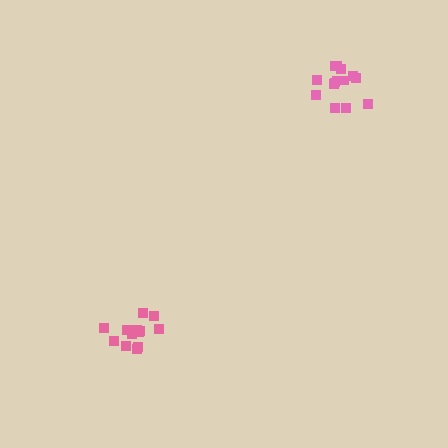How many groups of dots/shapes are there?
There are 2 groups.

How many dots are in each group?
Group 1: 13 dots, Group 2: 14 dots (27 total).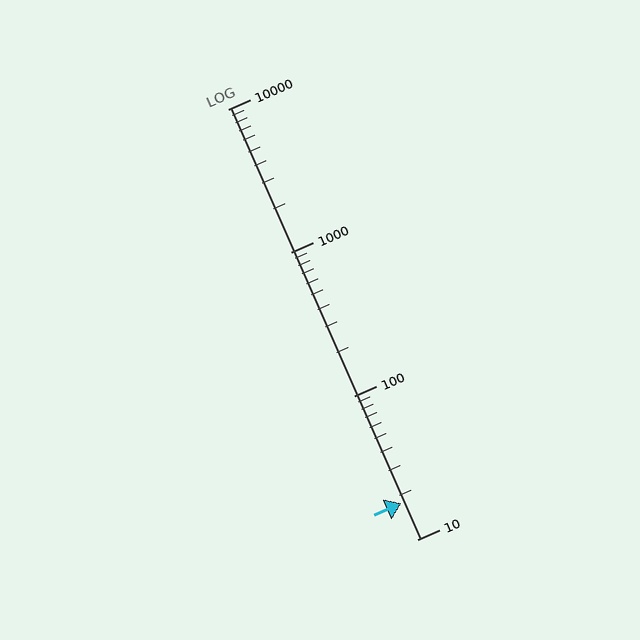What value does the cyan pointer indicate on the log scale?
The pointer indicates approximately 18.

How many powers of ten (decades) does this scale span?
The scale spans 3 decades, from 10 to 10000.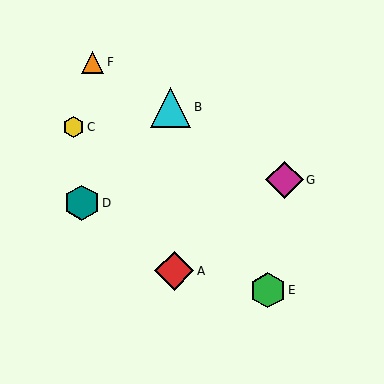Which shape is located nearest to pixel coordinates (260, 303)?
The green hexagon (labeled E) at (268, 290) is nearest to that location.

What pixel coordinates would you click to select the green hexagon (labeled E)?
Click at (268, 290) to select the green hexagon E.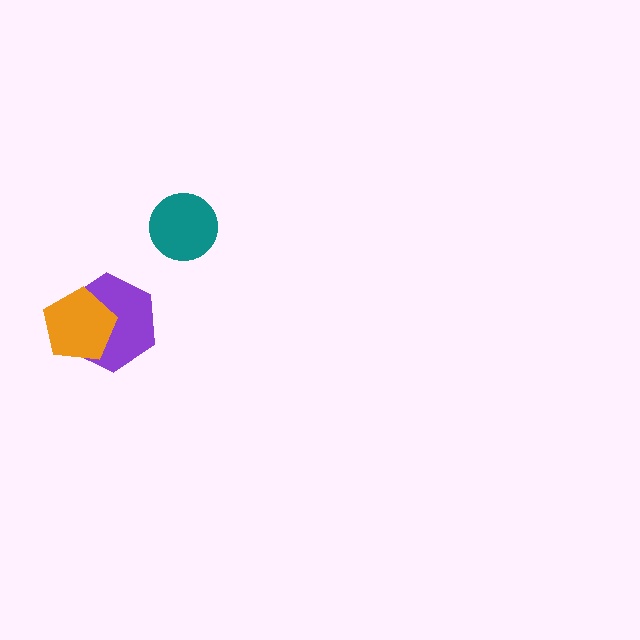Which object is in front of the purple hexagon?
The orange pentagon is in front of the purple hexagon.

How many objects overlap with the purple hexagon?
1 object overlaps with the purple hexagon.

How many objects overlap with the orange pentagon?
1 object overlaps with the orange pentagon.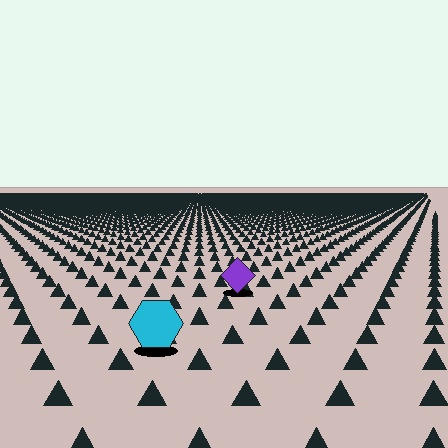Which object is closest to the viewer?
The cyan hexagon is closest. The texture marks near it are larger and more spread out.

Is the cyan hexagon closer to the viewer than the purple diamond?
Yes. The cyan hexagon is closer — you can tell from the texture gradient: the ground texture is coarser near it.